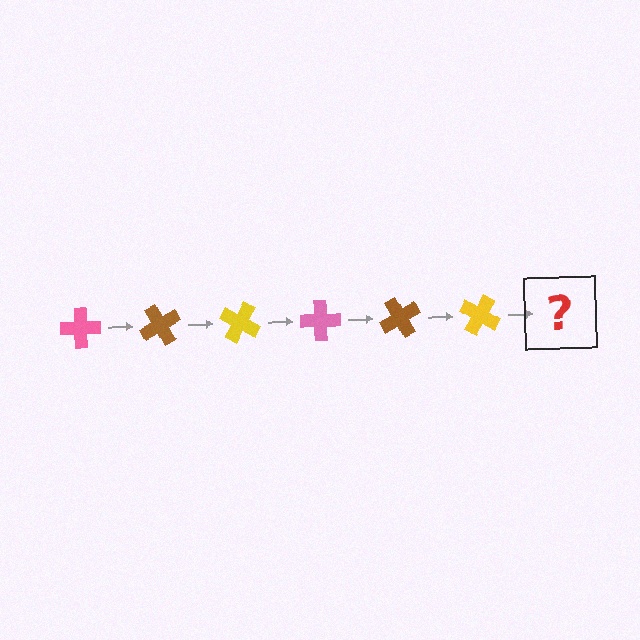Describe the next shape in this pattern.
It should be a pink cross, rotated 360 degrees from the start.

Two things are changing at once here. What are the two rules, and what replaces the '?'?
The two rules are that it rotates 60 degrees each step and the color cycles through pink, brown, and yellow. The '?' should be a pink cross, rotated 360 degrees from the start.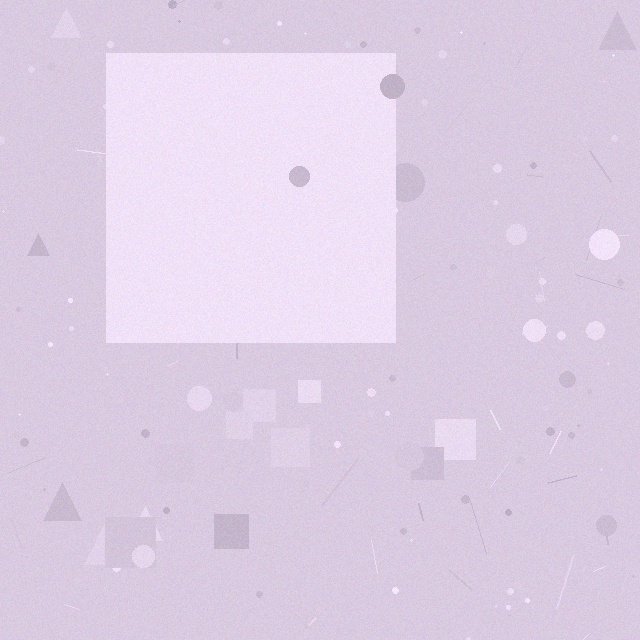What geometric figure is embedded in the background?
A square is embedded in the background.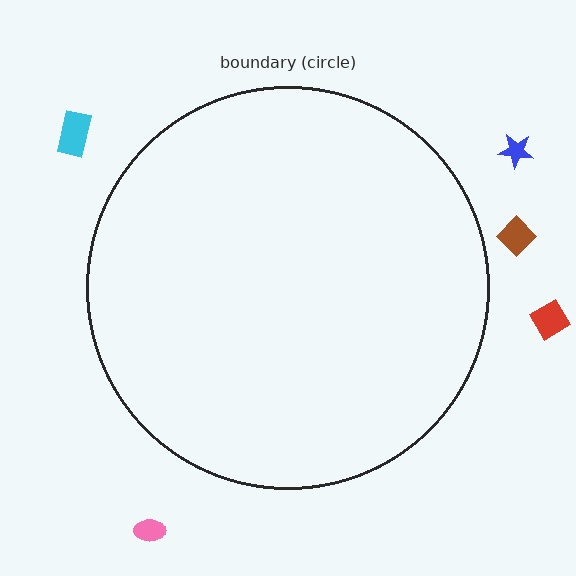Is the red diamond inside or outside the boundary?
Outside.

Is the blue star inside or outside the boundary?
Outside.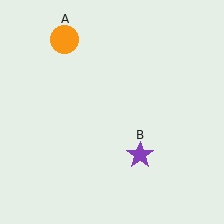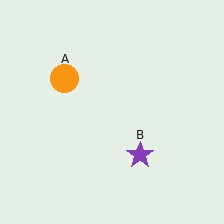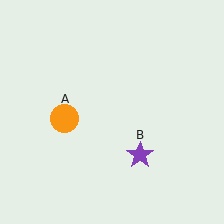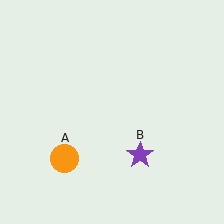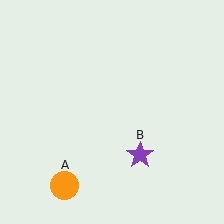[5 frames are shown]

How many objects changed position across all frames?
1 object changed position: orange circle (object A).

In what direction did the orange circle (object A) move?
The orange circle (object A) moved down.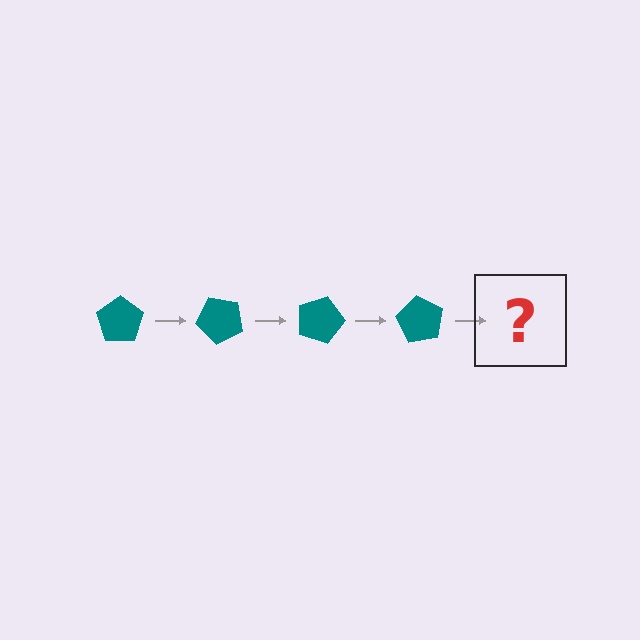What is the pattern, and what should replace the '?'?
The pattern is that the pentagon rotates 45 degrees each step. The '?' should be a teal pentagon rotated 180 degrees.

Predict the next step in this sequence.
The next step is a teal pentagon rotated 180 degrees.